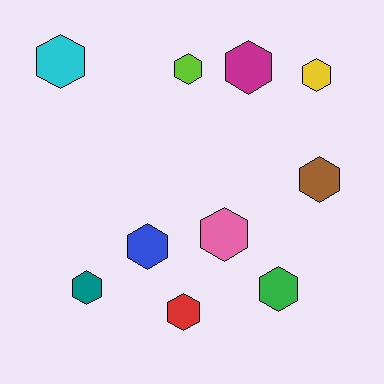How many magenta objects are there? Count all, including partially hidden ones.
There is 1 magenta object.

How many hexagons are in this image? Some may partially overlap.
There are 10 hexagons.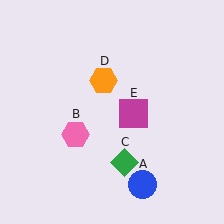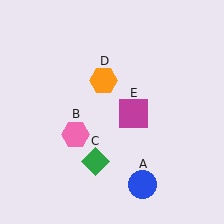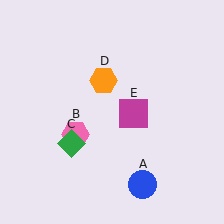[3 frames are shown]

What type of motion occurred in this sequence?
The green diamond (object C) rotated clockwise around the center of the scene.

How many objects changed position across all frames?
1 object changed position: green diamond (object C).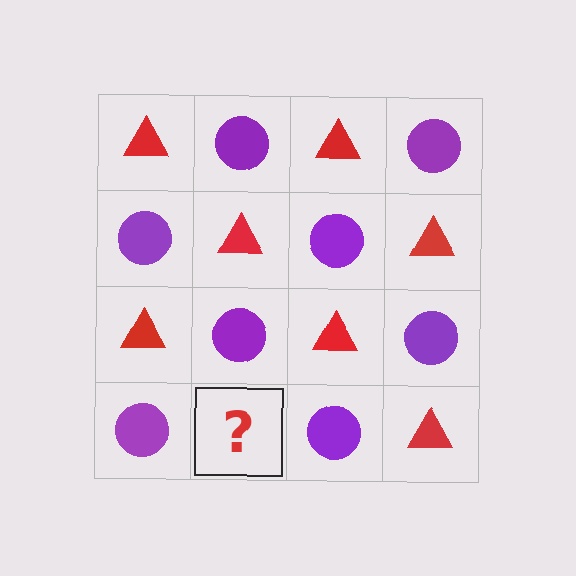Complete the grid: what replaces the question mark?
The question mark should be replaced with a red triangle.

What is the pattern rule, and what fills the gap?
The rule is that it alternates red triangle and purple circle in a checkerboard pattern. The gap should be filled with a red triangle.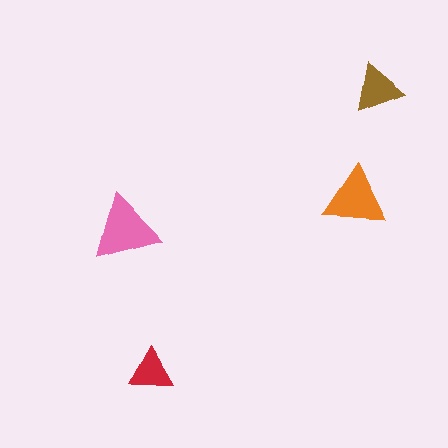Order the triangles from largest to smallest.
the pink one, the orange one, the brown one, the red one.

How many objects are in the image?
There are 4 objects in the image.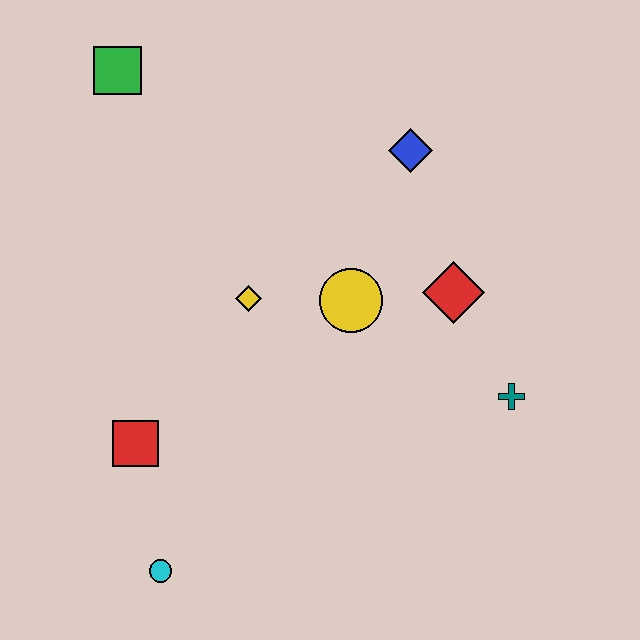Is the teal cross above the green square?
No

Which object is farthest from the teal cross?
The green square is farthest from the teal cross.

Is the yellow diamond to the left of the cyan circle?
No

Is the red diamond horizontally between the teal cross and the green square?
Yes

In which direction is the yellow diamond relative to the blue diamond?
The yellow diamond is to the left of the blue diamond.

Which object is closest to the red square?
The cyan circle is closest to the red square.